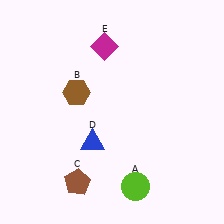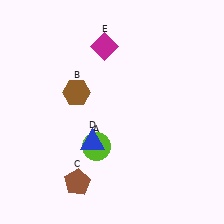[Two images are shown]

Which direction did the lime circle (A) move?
The lime circle (A) moved up.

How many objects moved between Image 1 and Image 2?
1 object moved between the two images.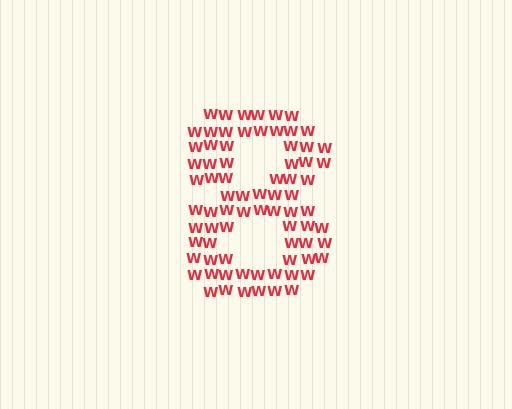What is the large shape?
The large shape is the digit 8.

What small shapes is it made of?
It is made of small letter W's.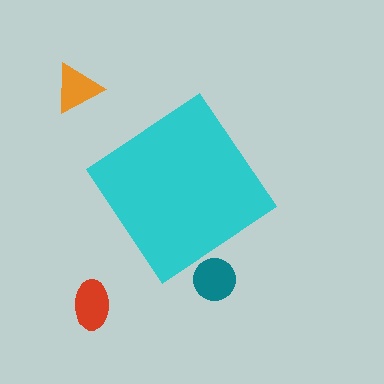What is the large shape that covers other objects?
A cyan diamond.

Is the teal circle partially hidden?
Yes, the teal circle is partially hidden behind the cyan diamond.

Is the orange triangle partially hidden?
No, the orange triangle is fully visible.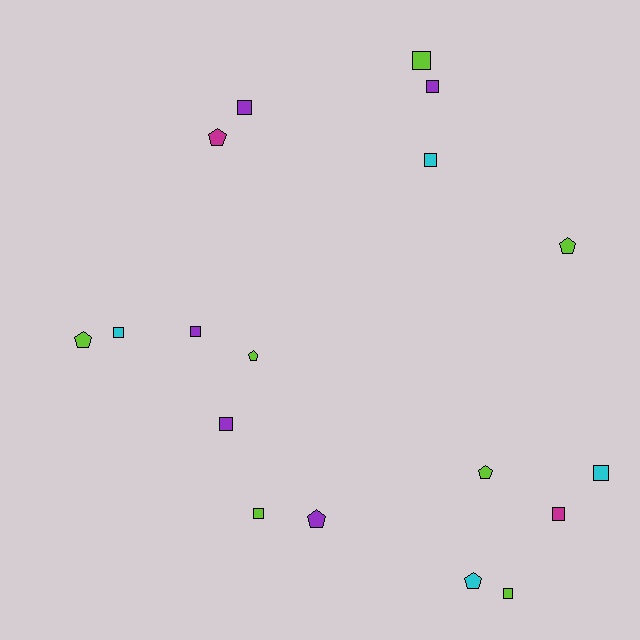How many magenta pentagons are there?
There is 1 magenta pentagon.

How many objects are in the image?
There are 18 objects.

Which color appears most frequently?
Lime, with 7 objects.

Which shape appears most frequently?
Square, with 11 objects.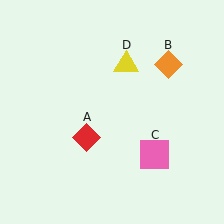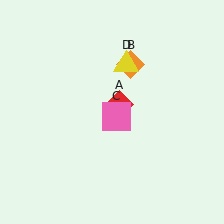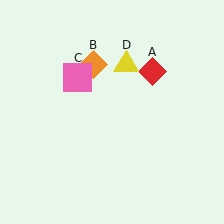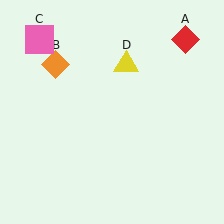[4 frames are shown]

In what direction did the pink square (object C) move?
The pink square (object C) moved up and to the left.